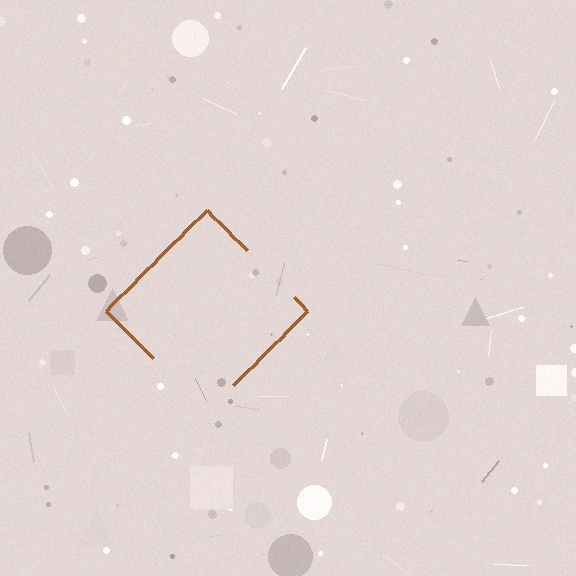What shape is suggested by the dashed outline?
The dashed outline suggests a diamond.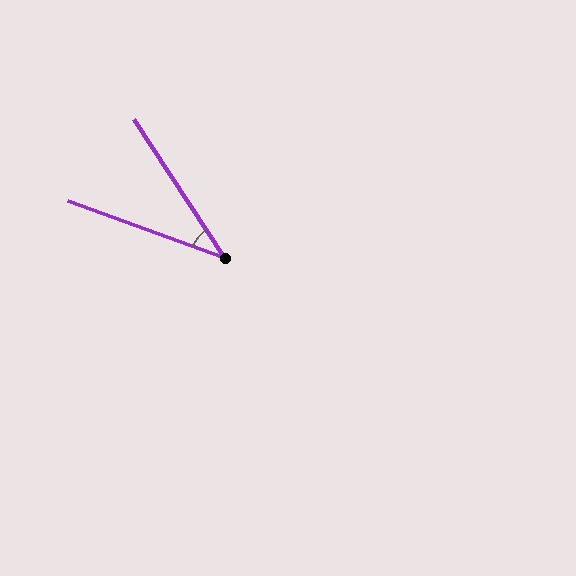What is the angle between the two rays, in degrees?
Approximately 37 degrees.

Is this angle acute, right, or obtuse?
It is acute.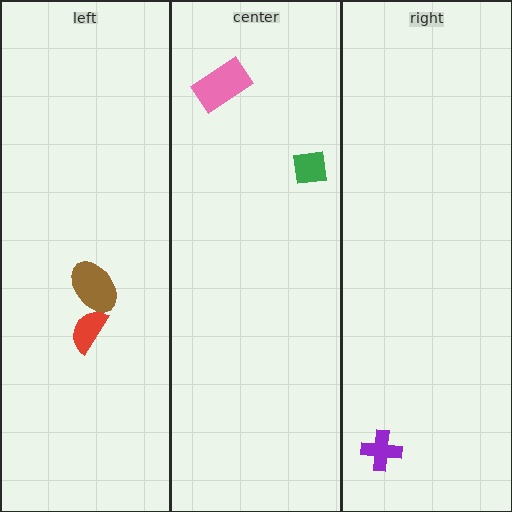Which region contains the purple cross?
The right region.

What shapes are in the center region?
The pink rectangle, the green square.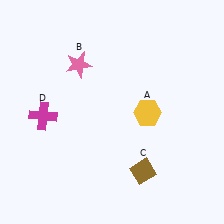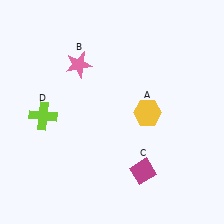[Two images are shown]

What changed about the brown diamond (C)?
In Image 1, C is brown. In Image 2, it changed to magenta.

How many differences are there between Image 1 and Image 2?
There are 2 differences between the two images.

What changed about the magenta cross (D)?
In Image 1, D is magenta. In Image 2, it changed to lime.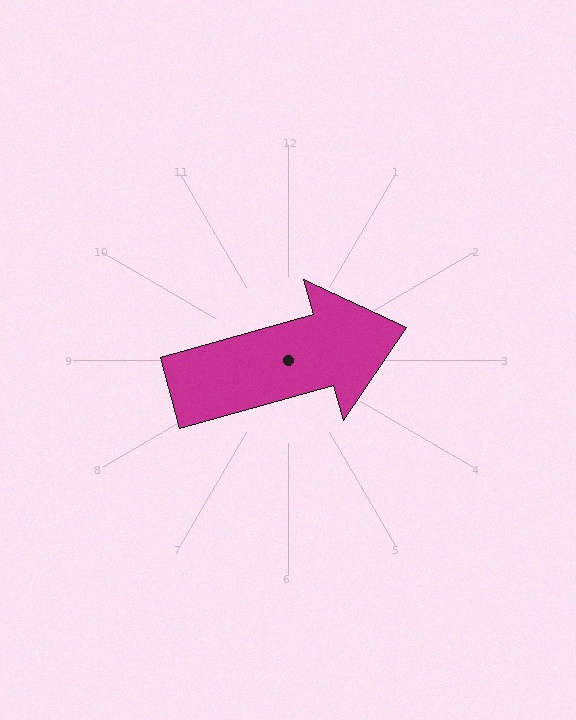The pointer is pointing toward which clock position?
Roughly 2 o'clock.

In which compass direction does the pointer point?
East.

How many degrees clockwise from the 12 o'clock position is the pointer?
Approximately 74 degrees.